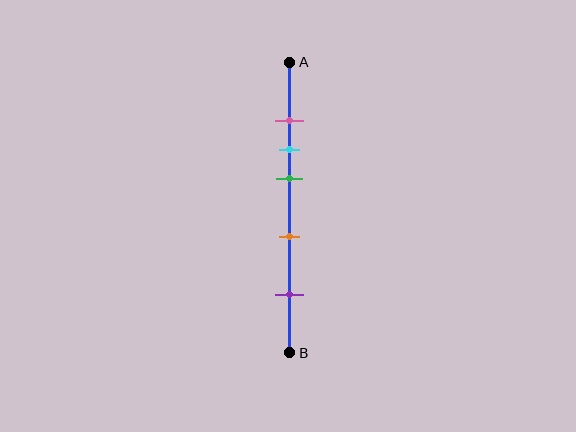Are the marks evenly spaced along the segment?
No, the marks are not evenly spaced.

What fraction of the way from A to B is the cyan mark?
The cyan mark is approximately 30% (0.3) of the way from A to B.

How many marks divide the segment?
There are 5 marks dividing the segment.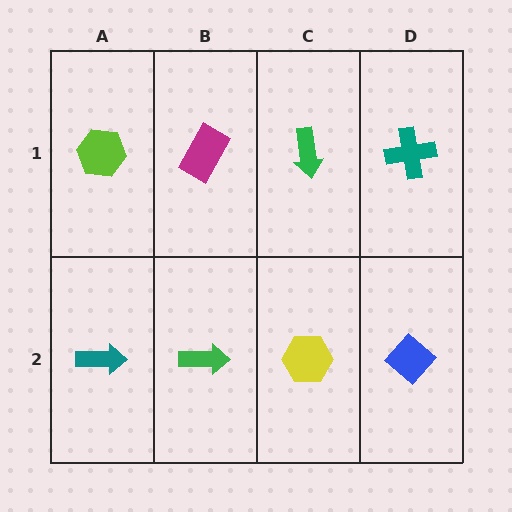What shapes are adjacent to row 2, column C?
A green arrow (row 1, column C), a green arrow (row 2, column B), a blue diamond (row 2, column D).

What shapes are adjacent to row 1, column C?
A yellow hexagon (row 2, column C), a magenta rectangle (row 1, column B), a teal cross (row 1, column D).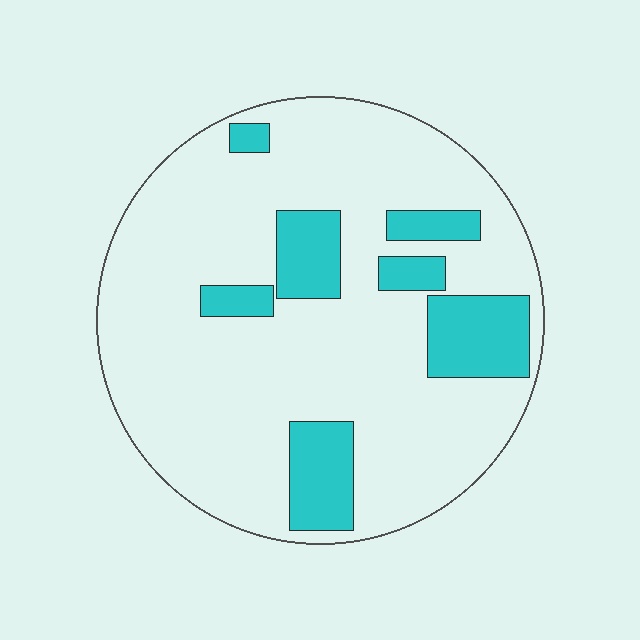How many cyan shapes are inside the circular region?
7.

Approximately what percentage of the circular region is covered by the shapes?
Approximately 20%.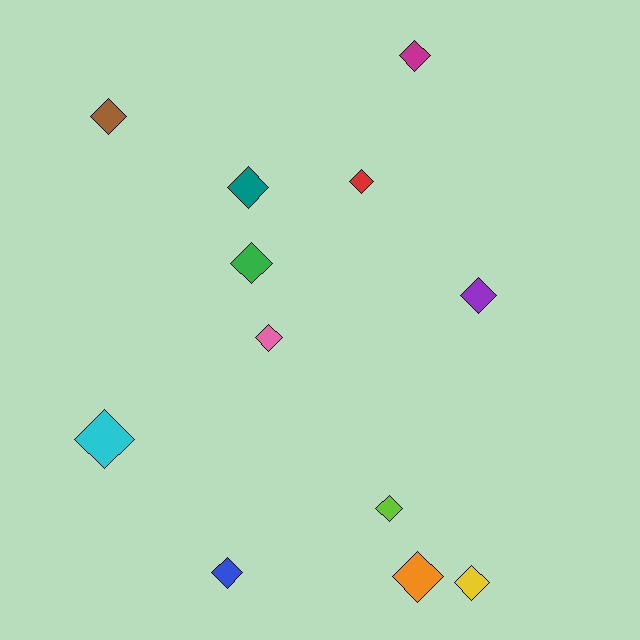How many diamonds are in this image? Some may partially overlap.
There are 12 diamonds.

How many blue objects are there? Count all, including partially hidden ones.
There is 1 blue object.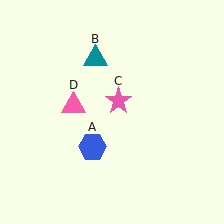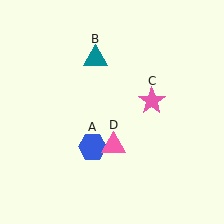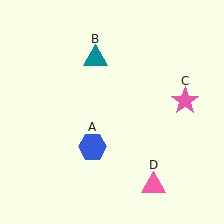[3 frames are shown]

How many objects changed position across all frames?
2 objects changed position: pink star (object C), pink triangle (object D).